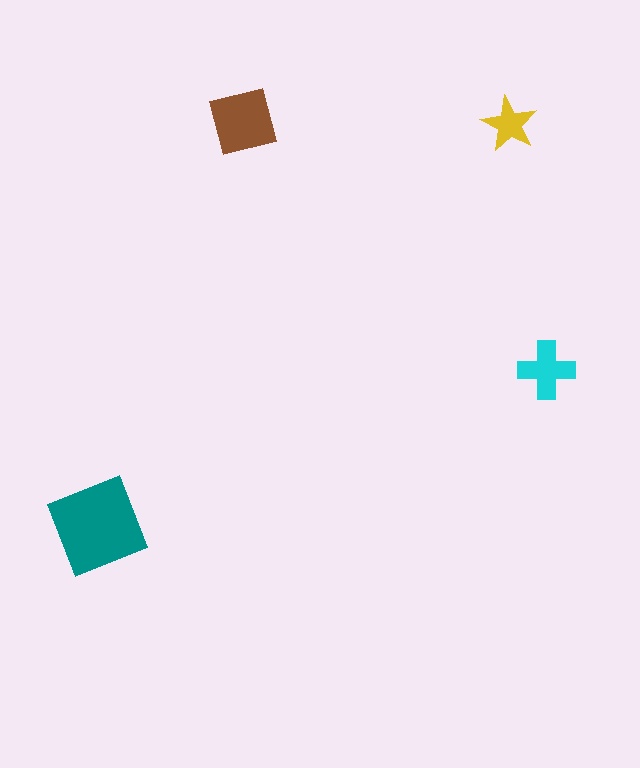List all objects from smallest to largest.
The yellow star, the cyan cross, the brown square, the teal diamond.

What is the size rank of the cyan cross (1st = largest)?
3rd.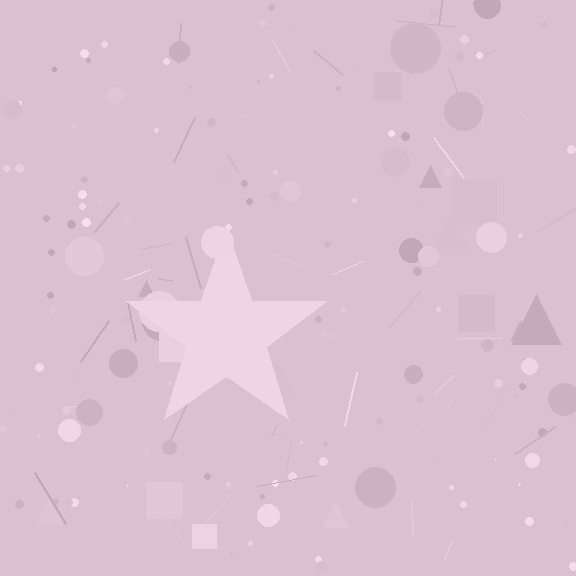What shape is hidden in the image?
A star is hidden in the image.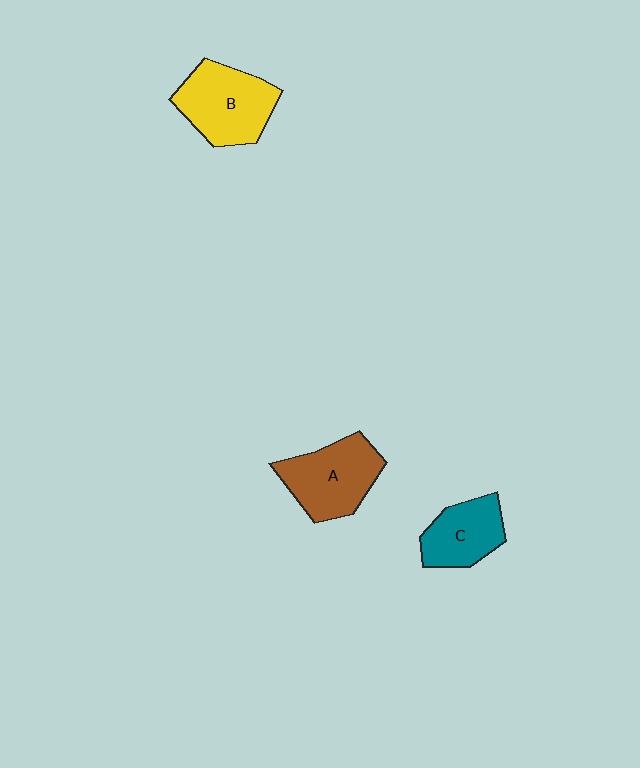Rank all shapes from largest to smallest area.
From largest to smallest: B (yellow), A (brown), C (teal).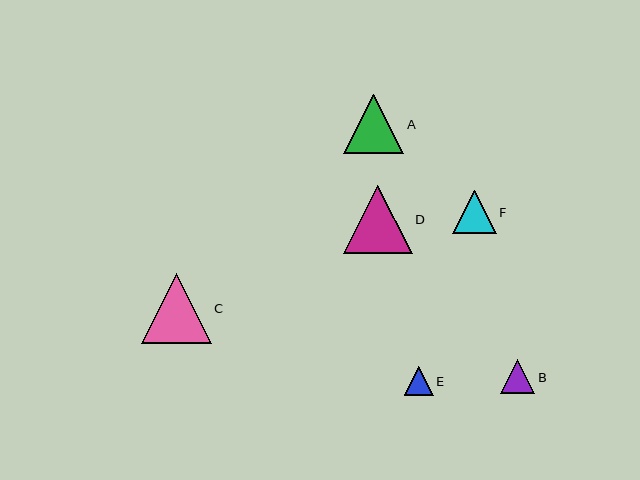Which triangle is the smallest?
Triangle E is the smallest with a size of approximately 29 pixels.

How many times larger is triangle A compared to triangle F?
Triangle A is approximately 1.4 times the size of triangle F.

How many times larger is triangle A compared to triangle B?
Triangle A is approximately 1.7 times the size of triangle B.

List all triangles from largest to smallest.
From largest to smallest: C, D, A, F, B, E.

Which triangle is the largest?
Triangle C is the largest with a size of approximately 70 pixels.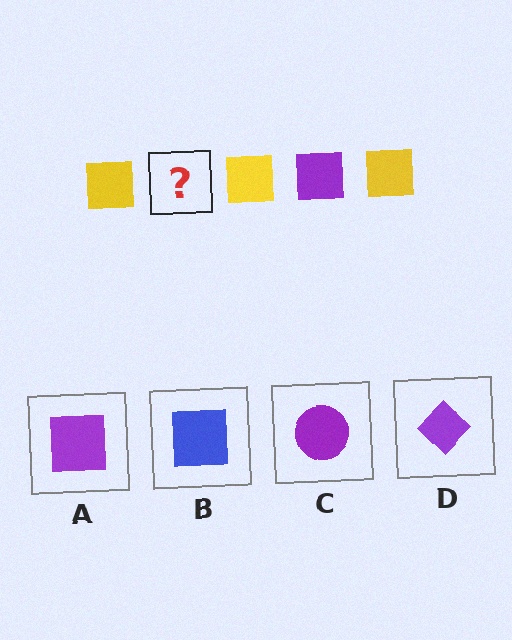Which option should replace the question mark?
Option A.